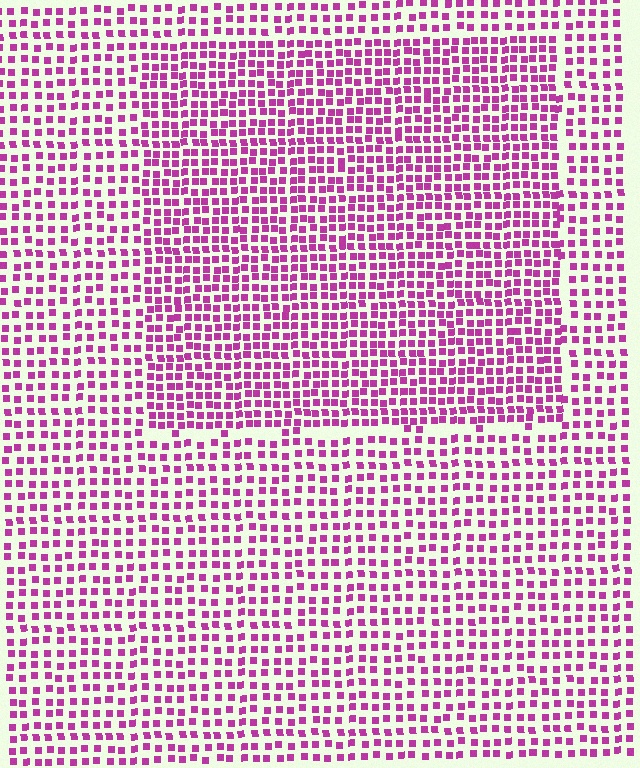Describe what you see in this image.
The image contains small magenta elements arranged at two different densities. A rectangle-shaped region is visible where the elements are more densely packed than the surrounding area.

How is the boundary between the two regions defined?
The boundary is defined by a change in element density (approximately 1.6x ratio). All elements are the same color, size, and shape.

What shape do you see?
I see a rectangle.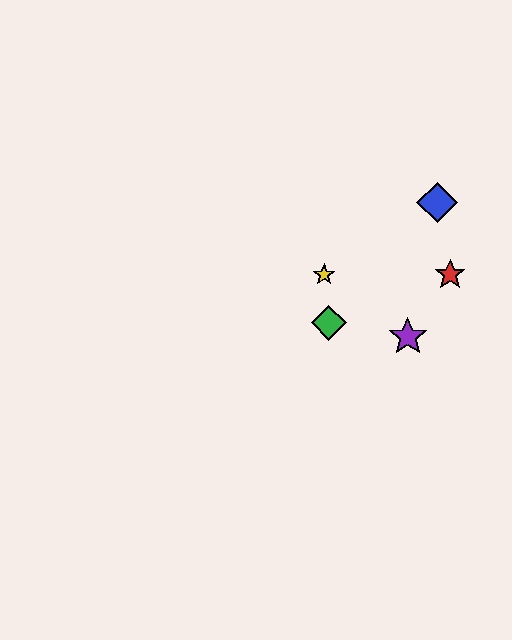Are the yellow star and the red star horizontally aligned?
Yes, both are at y≈275.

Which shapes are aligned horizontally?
The red star, the yellow star are aligned horizontally.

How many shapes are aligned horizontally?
2 shapes (the red star, the yellow star) are aligned horizontally.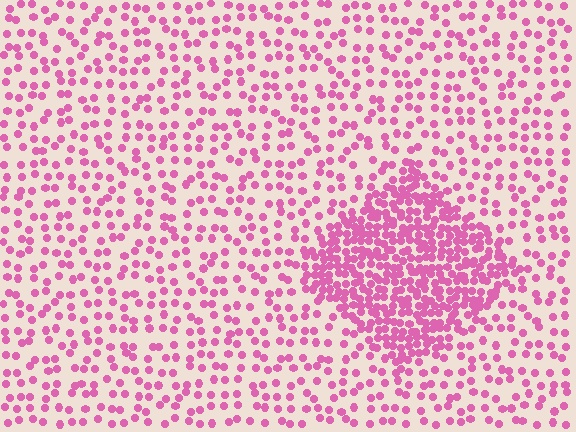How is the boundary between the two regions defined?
The boundary is defined by a change in element density (approximately 2.7x ratio). All elements are the same color, size, and shape.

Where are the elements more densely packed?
The elements are more densely packed inside the diamond boundary.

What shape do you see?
I see a diamond.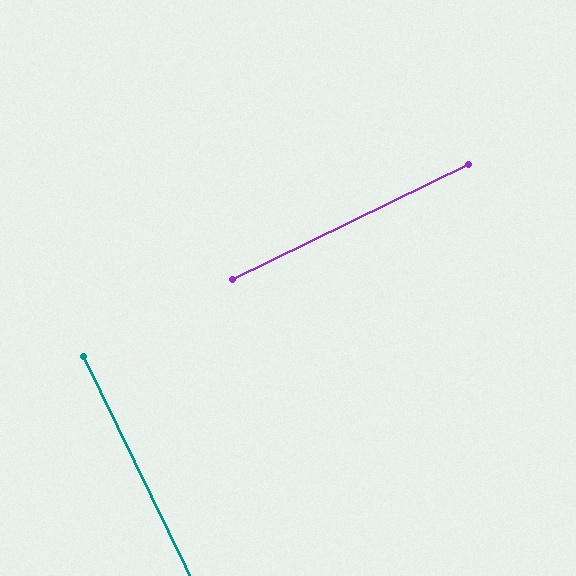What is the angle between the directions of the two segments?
Approximately 90 degrees.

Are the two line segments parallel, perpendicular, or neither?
Perpendicular — they meet at approximately 90°.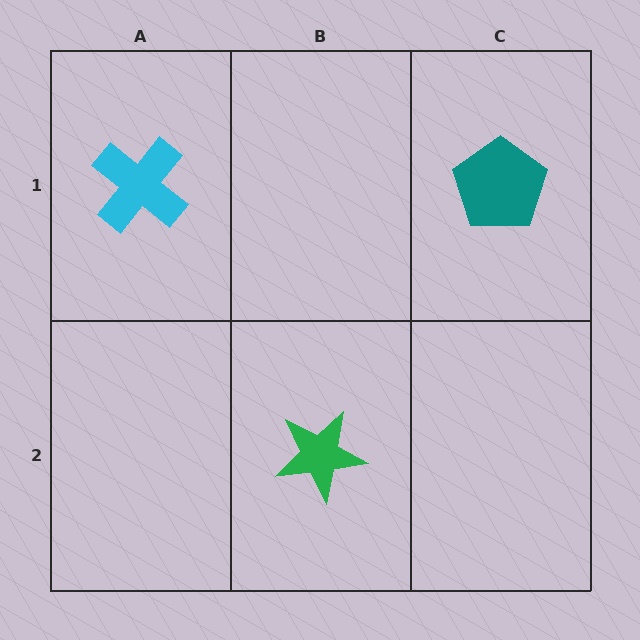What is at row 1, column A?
A cyan cross.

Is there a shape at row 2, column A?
No, that cell is empty.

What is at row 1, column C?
A teal pentagon.